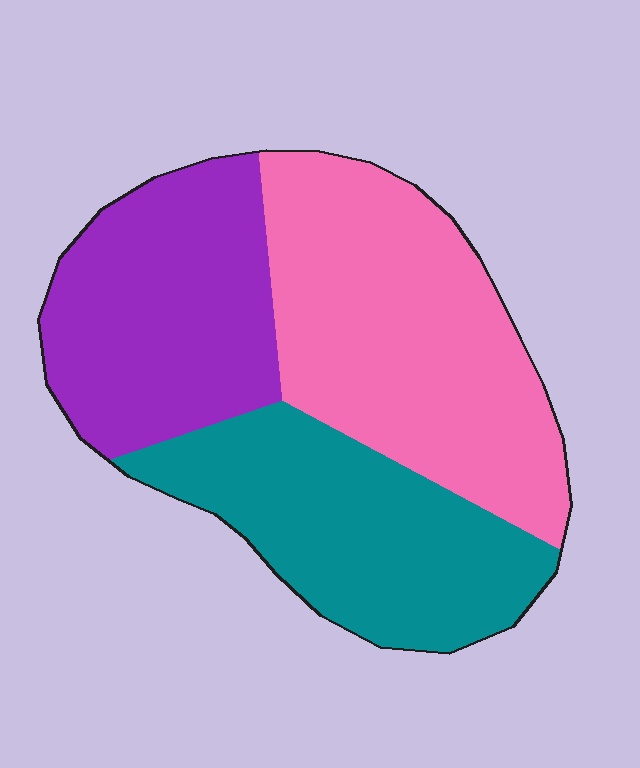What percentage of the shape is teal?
Teal takes up about one third (1/3) of the shape.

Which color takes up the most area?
Pink, at roughly 40%.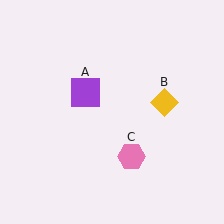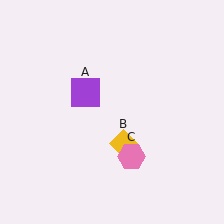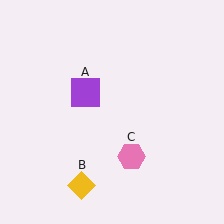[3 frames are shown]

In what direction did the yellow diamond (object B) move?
The yellow diamond (object B) moved down and to the left.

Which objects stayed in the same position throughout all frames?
Purple square (object A) and pink hexagon (object C) remained stationary.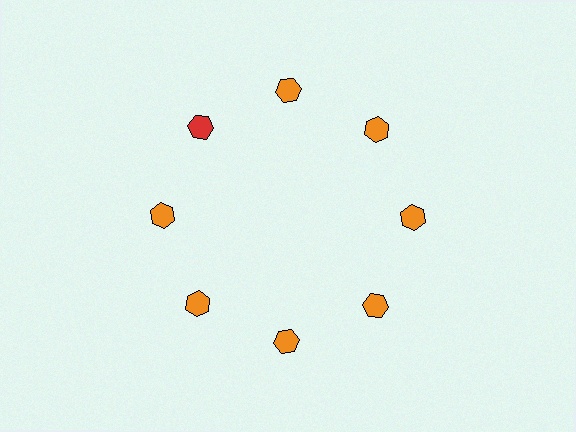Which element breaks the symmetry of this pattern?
The red hexagon at roughly the 10 o'clock position breaks the symmetry. All other shapes are orange hexagons.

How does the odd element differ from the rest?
It has a different color: red instead of orange.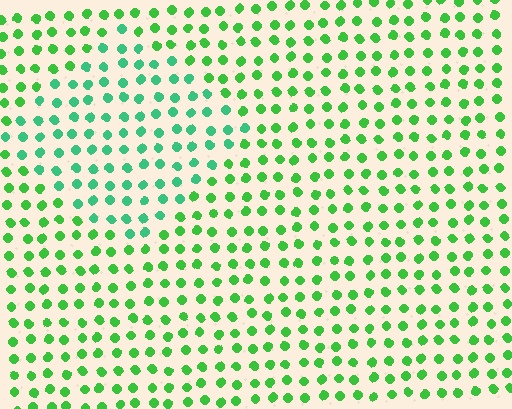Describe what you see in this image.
The image is filled with small green elements in a uniform arrangement. A diamond-shaped region is visible where the elements are tinted to a slightly different hue, forming a subtle color boundary.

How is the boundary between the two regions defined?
The boundary is defined purely by a slight shift in hue (about 29 degrees). Spacing, size, and orientation are identical on both sides.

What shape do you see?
I see a diamond.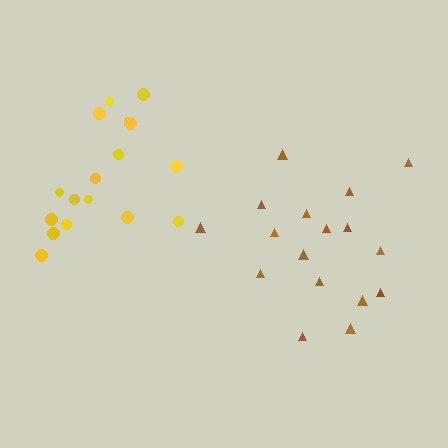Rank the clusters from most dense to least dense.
yellow, brown.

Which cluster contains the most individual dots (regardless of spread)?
Brown (17).